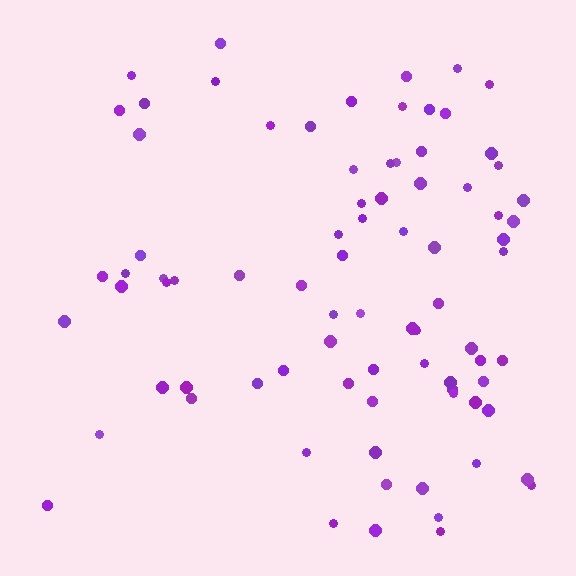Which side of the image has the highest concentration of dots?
The right.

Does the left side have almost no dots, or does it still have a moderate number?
Still a moderate number, just noticeably fewer than the right.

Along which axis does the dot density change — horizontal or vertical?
Horizontal.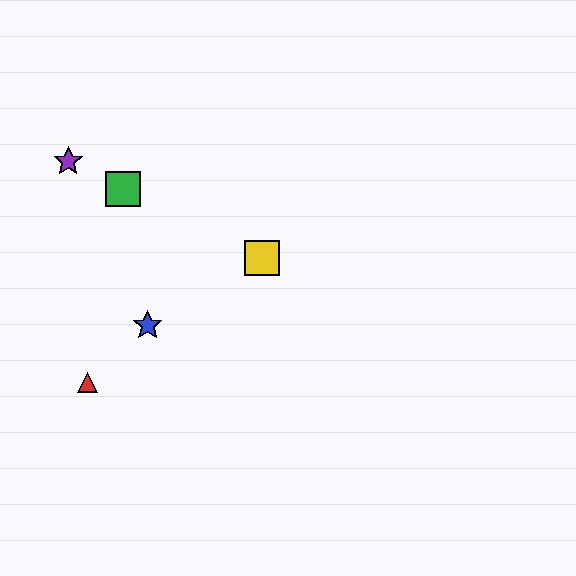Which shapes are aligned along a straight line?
The green square, the yellow square, the purple star are aligned along a straight line.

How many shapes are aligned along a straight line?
3 shapes (the green square, the yellow square, the purple star) are aligned along a straight line.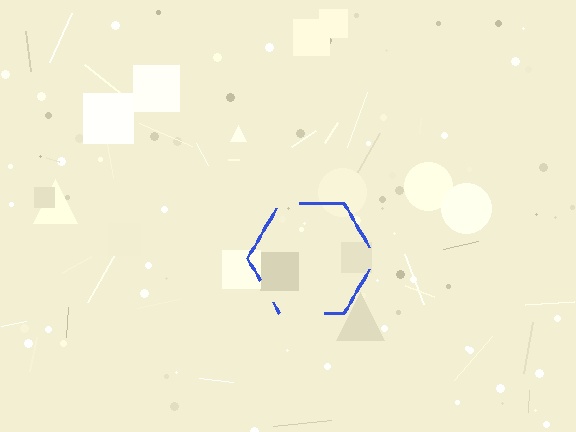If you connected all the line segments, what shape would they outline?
They would outline a hexagon.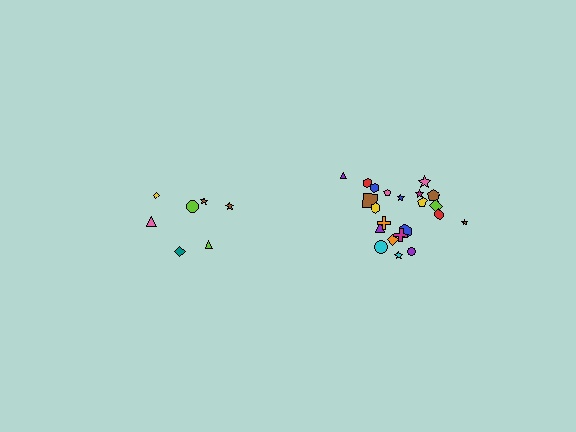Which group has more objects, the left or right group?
The right group.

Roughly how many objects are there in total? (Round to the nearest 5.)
Roughly 30 objects in total.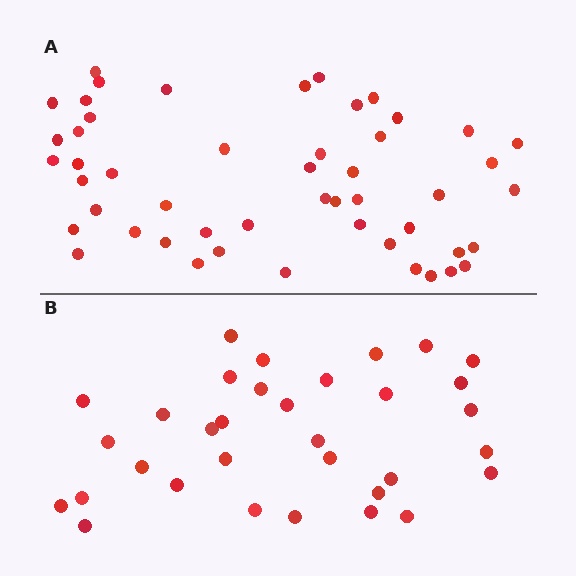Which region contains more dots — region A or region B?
Region A (the top region) has more dots.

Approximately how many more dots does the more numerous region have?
Region A has approximately 15 more dots than region B.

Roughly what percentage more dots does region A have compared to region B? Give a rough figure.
About 50% more.